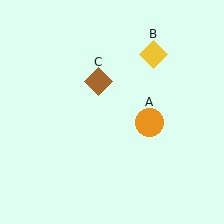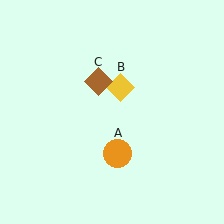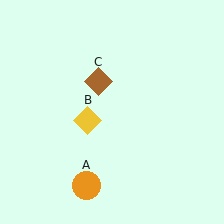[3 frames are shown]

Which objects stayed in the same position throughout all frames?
Brown diamond (object C) remained stationary.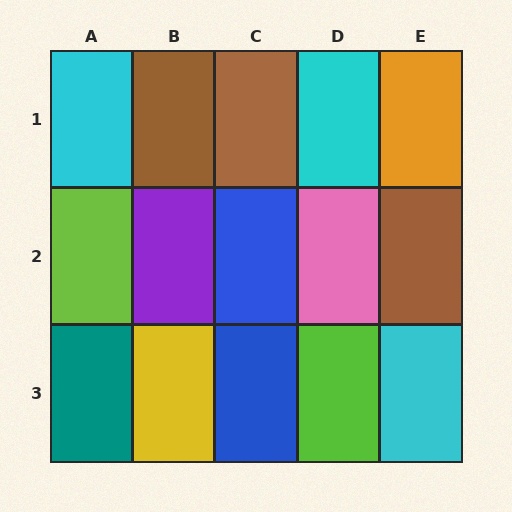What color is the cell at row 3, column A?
Teal.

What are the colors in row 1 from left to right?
Cyan, brown, brown, cyan, orange.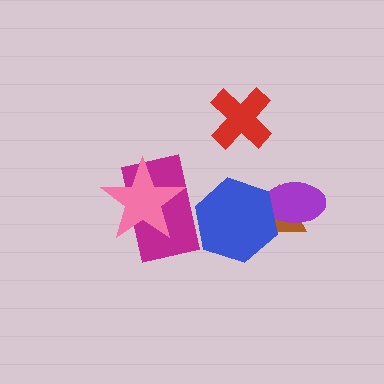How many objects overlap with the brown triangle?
2 objects overlap with the brown triangle.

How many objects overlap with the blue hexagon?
3 objects overlap with the blue hexagon.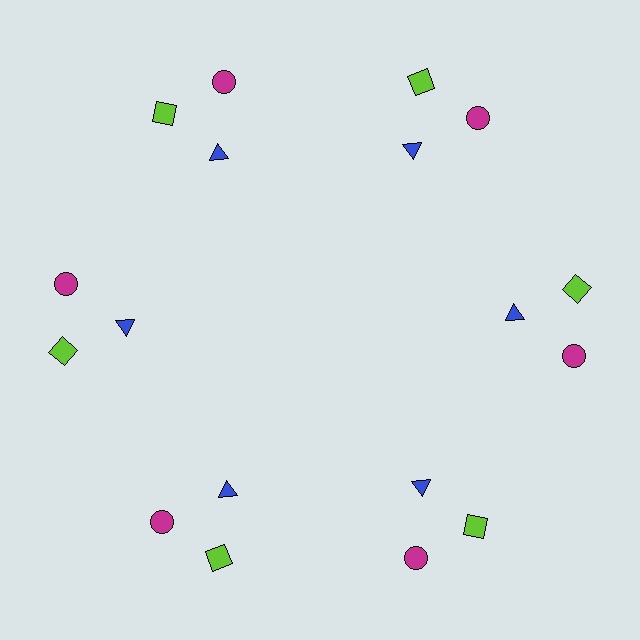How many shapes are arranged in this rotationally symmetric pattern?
There are 18 shapes, arranged in 6 groups of 3.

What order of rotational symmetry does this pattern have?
This pattern has 6-fold rotational symmetry.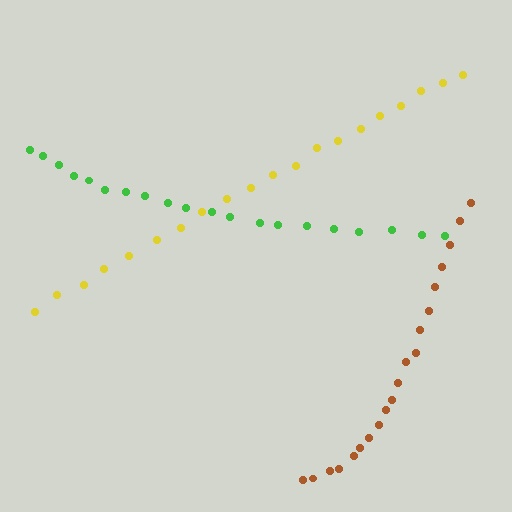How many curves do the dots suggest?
There are 3 distinct paths.